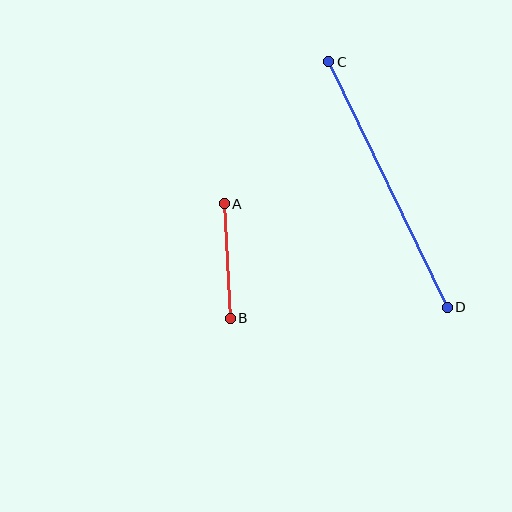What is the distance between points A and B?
The distance is approximately 114 pixels.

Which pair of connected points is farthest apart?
Points C and D are farthest apart.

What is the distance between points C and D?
The distance is approximately 273 pixels.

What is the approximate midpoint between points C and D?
The midpoint is at approximately (388, 185) pixels.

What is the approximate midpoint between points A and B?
The midpoint is at approximately (227, 261) pixels.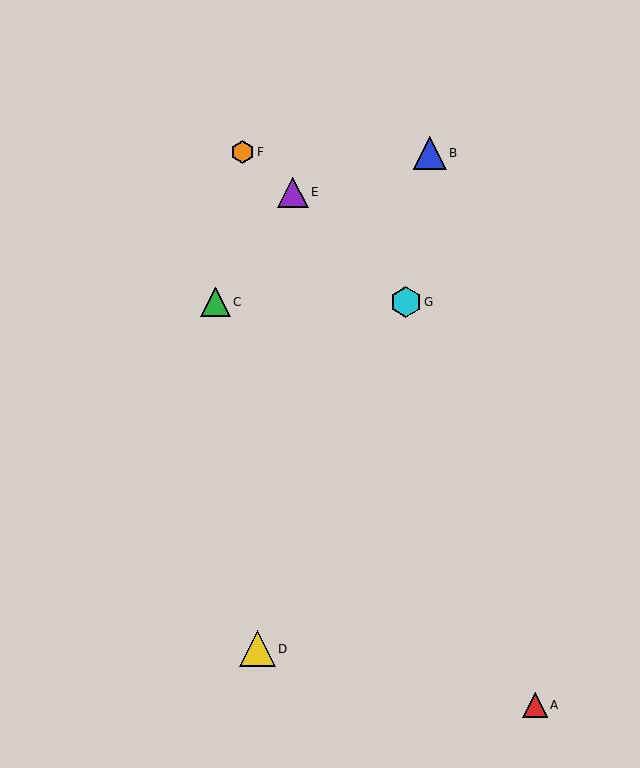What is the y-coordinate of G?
Object G is at y≈302.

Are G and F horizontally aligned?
No, G is at y≈302 and F is at y≈152.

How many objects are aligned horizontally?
2 objects (C, G) are aligned horizontally.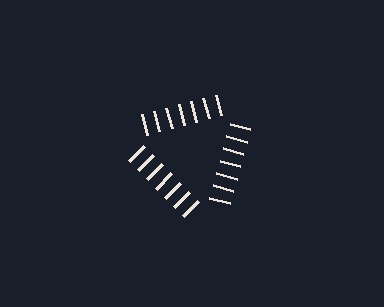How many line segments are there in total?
21 — 7 along each of the 3 edges.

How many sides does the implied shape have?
3 sides — the line-ends trace a triangle.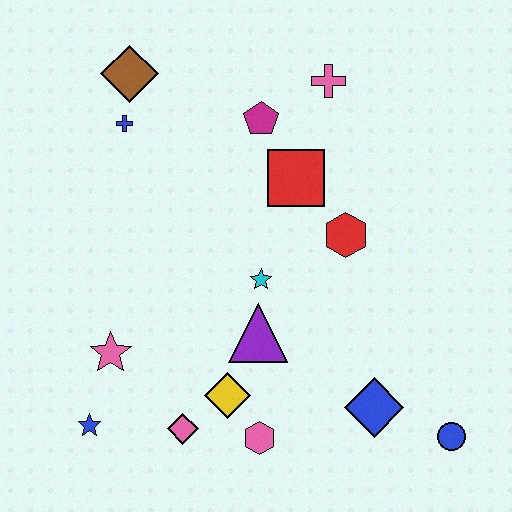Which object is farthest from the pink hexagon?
The brown diamond is farthest from the pink hexagon.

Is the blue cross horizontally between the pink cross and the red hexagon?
No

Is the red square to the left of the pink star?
No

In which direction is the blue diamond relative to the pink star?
The blue diamond is to the right of the pink star.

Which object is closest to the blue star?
The pink star is closest to the blue star.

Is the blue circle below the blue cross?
Yes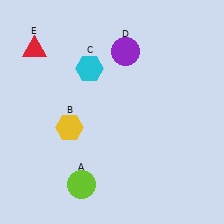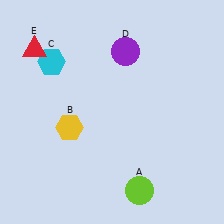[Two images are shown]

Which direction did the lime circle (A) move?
The lime circle (A) moved right.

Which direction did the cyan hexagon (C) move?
The cyan hexagon (C) moved left.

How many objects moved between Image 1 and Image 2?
2 objects moved between the two images.